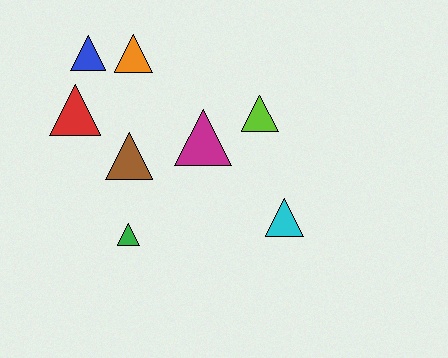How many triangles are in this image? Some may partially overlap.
There are 8 triangles.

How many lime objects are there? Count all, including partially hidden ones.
There is 1 lime object.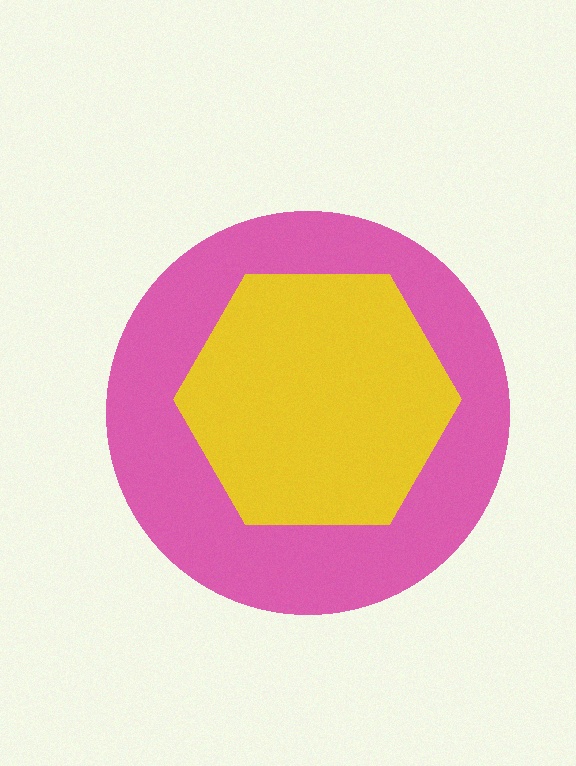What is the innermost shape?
The yellow hexagon.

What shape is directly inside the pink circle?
The yellow hexagon.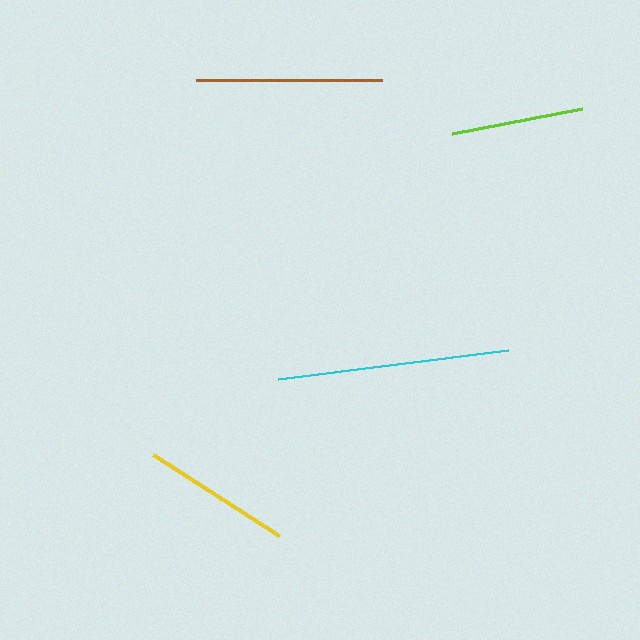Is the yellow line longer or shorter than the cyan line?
The cyan line is longer than the yellow line.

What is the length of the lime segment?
The lime segment is approximately 133 pixels long.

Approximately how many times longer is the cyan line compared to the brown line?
The cyan line is approximately 1.2 times the length of the brown line.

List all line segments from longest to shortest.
From longest to shortest: cyan, brown, yellow, lime.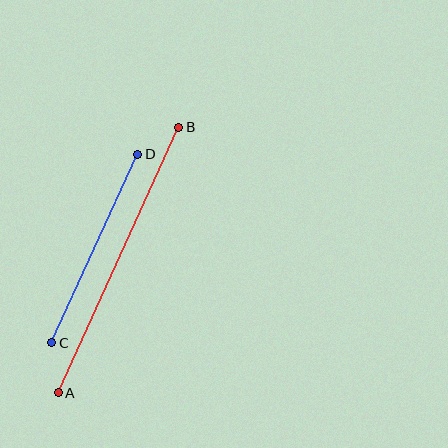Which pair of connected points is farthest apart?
Points A and B are farthest apart.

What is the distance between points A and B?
The distance is approximately 292 pixels.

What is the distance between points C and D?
The distance is approximately 208 pixels.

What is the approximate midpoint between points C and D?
The midpoint is at approximately (95, 249) pixels.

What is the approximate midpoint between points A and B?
The midpoint is at approximately (119, 260) pixels.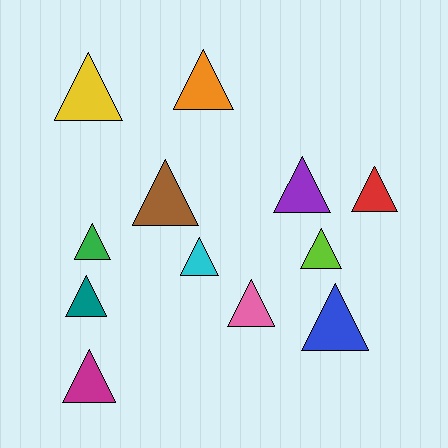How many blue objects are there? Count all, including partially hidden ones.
There is 1 blue object.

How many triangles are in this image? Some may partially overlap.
There are 12 triangles.